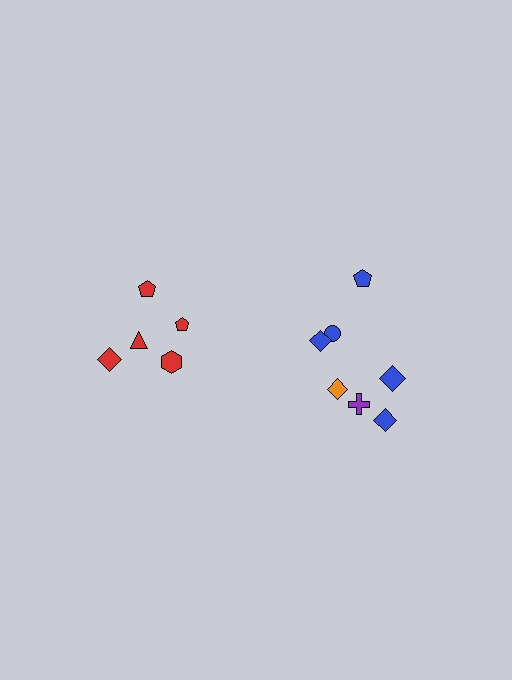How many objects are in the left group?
There are 5 objects.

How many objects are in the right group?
There are 7 objects.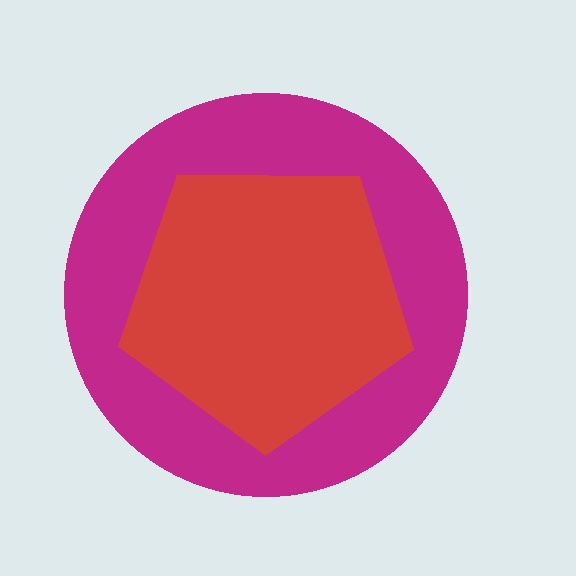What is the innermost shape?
The red pentagon.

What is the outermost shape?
The magenta circle.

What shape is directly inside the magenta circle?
The red pentagon.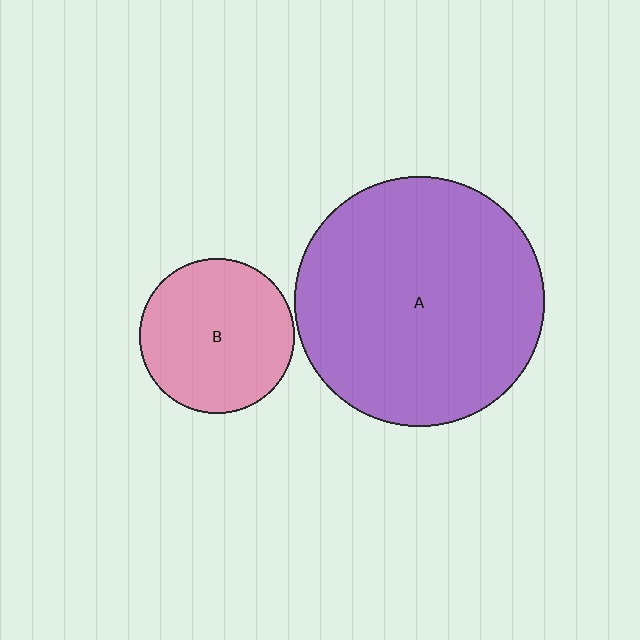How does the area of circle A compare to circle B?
Approximately 2.6 times.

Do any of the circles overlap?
No, none of the circles overlap.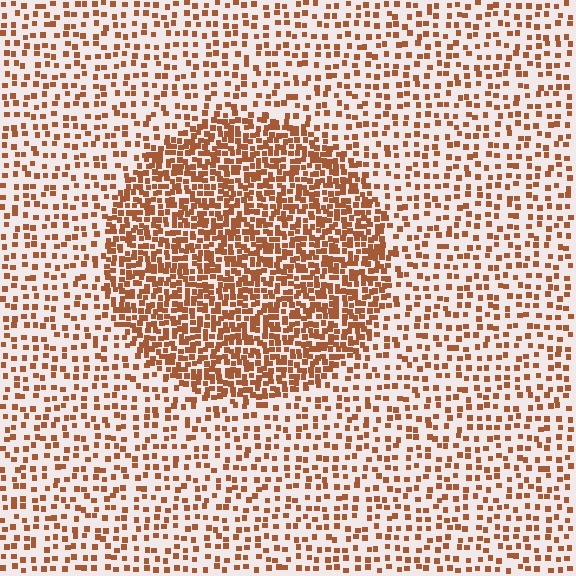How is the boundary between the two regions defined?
The boundary is defined by a change in element density (approximately 2.4x ratio). All elements are the same color, size, and shape.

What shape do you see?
I see a circle.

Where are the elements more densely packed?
The elements are more densely packed inside the circle boundary.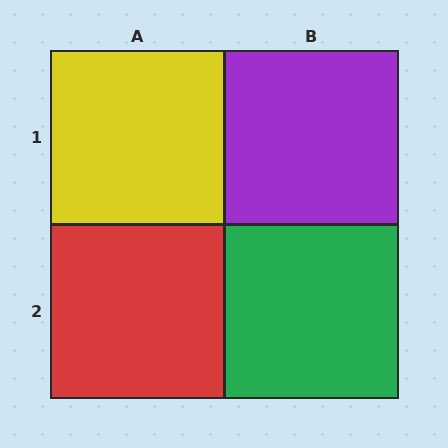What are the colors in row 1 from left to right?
Yellow, purple.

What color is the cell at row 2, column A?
Red.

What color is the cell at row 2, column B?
Green.